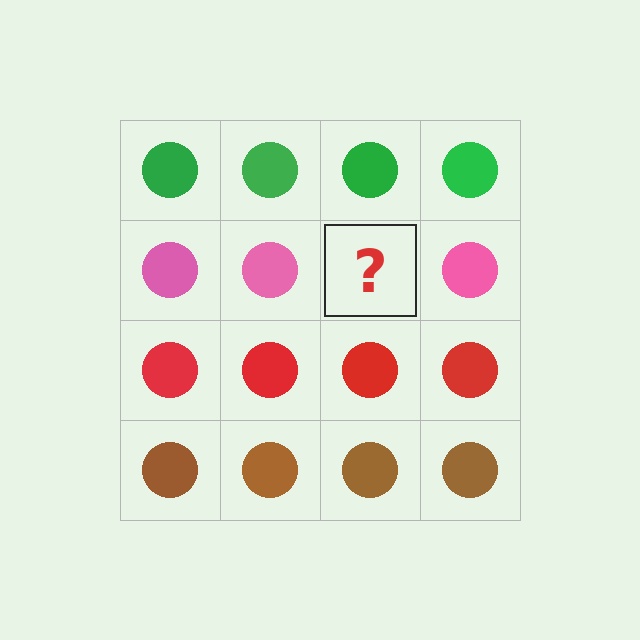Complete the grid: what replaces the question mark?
The question mark should be replaced with a pink circle.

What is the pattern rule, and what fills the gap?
The rule is that each row has a consistent color. The gap should be filled with a pink circle.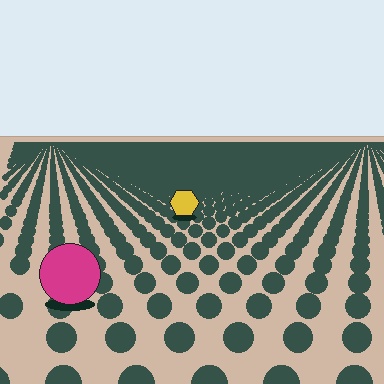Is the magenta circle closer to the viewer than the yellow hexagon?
Yes. The magenta circle is closer — you can tell from the texture gradient: the ground texture is coarser near it.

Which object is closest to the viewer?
The magenta circle is closest. The texture marks near it are larger and more spread out.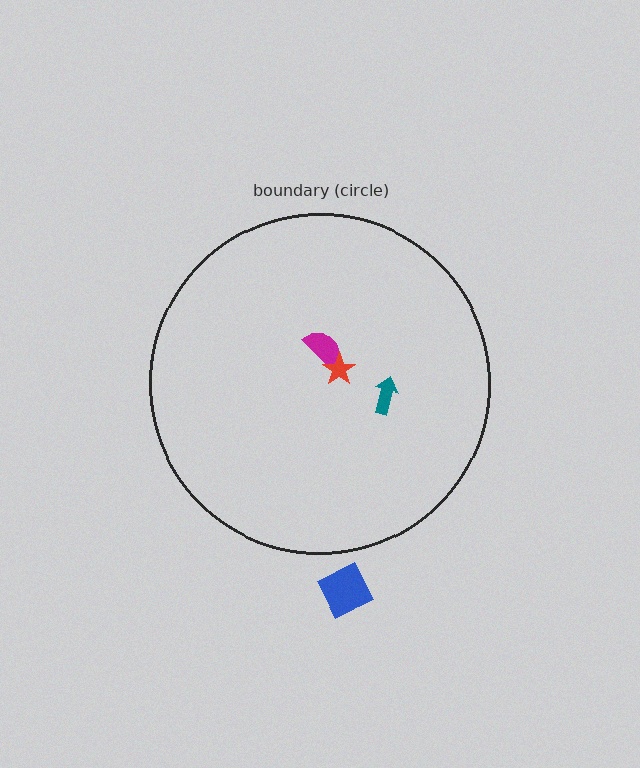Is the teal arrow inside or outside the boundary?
Inside.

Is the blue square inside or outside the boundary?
Outside.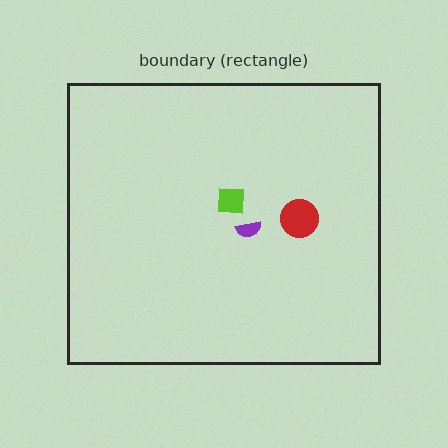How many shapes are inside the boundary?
3 inside, 0 outside.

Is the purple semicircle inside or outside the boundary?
Inside.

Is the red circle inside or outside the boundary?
Inside.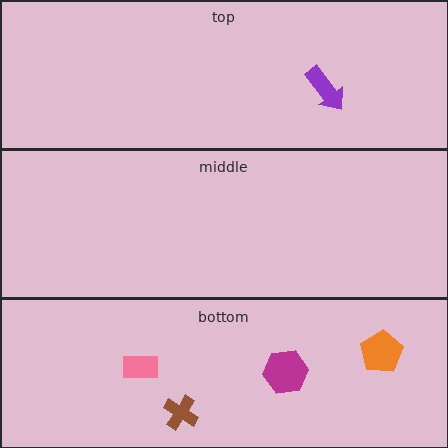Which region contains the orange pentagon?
The bottom region.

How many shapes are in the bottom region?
4.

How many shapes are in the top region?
1.